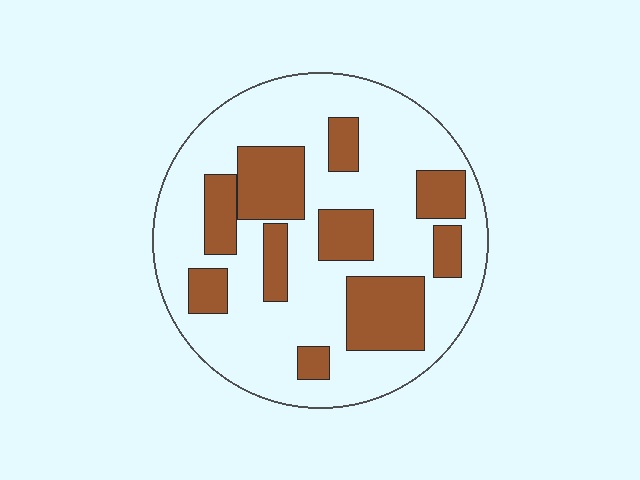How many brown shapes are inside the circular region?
10.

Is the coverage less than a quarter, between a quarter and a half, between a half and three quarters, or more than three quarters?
Between a quarter and a half.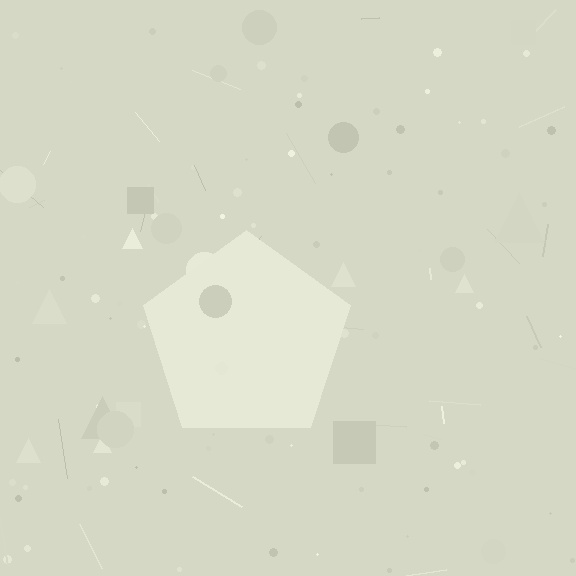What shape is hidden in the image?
A pentagon is hidden in the image.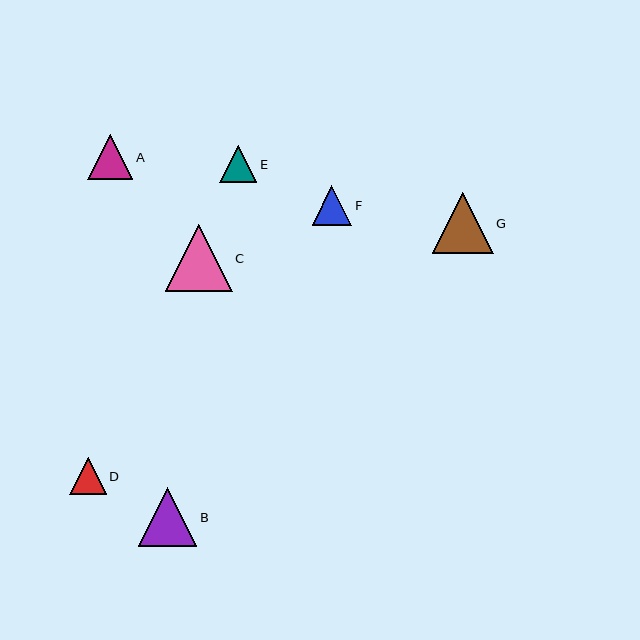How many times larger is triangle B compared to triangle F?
Triangle B is approximately 1.5 times the size of triangle F.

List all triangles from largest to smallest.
From largest to smallest: C, G, B, A, F, E, D.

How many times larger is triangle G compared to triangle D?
Triangle G is approximately 1.7 times the size of triangle D.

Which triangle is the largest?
Triangle C is the largest with a size of approximately 66 pixels.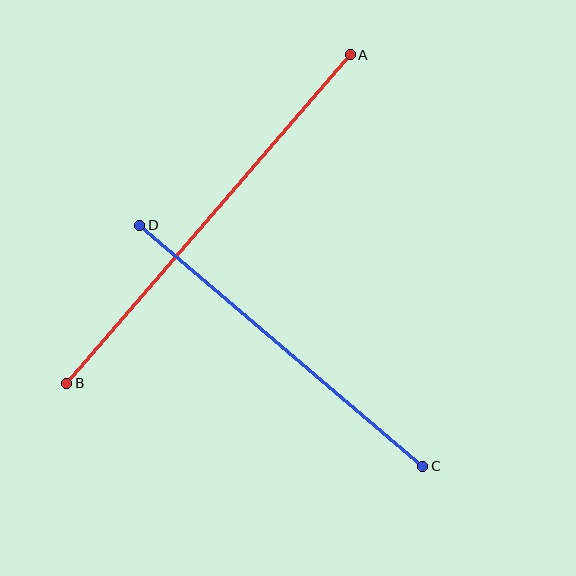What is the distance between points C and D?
The distance is approximately 372 pixels.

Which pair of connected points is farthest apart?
Points A and B are farthest apart.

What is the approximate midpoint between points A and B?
The midpoint is at approximately (208, 219) pixels.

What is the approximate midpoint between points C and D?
The midpoint is at approximately (281, 346) pixels.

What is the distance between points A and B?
The distance is approximately 434 pixels.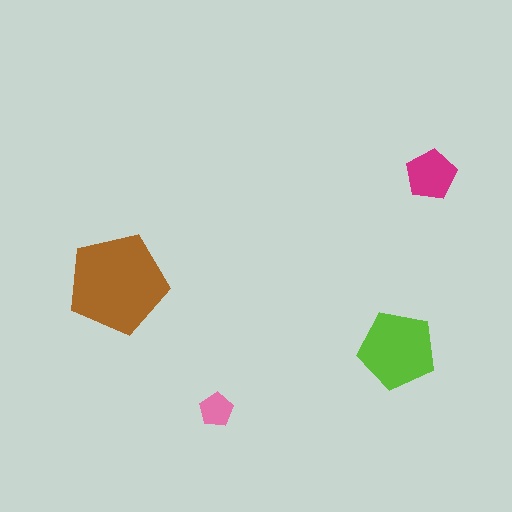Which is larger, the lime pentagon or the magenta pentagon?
The lime one.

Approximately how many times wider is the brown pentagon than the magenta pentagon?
About 2 times wider.